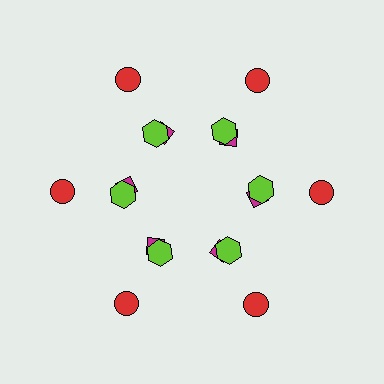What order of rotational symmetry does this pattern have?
This pattern has 6-fold rotational symmetry.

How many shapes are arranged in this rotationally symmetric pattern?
There are 18 shapes, arranged in 6 groups of 3.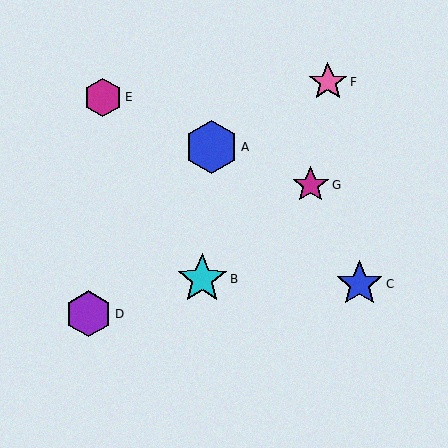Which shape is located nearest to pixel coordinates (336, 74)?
The pink star (labeled F) at (328, 82) is nearest to that location.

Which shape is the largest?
The blue hexagon (labeled A) is the largest.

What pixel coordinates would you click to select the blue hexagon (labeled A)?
Click at (211, 147) to select the blue hexagon A.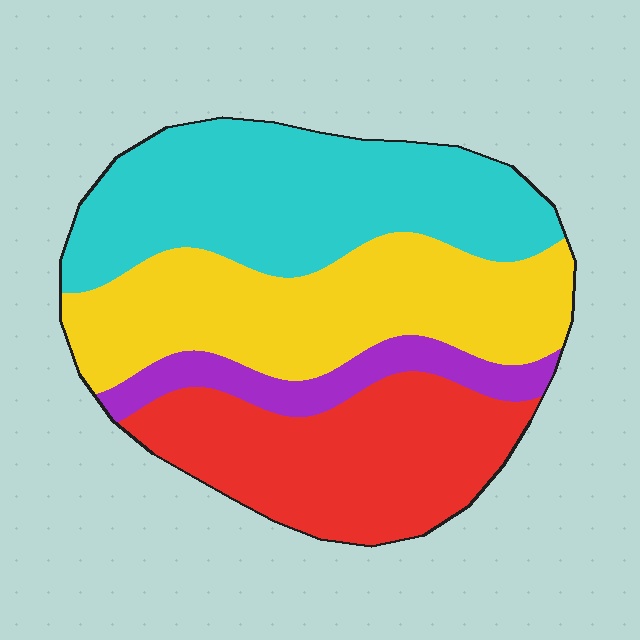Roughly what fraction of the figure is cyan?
Cyan covers around 35% of the figure.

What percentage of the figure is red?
Red takes up about one quarter (1/4) of the figure.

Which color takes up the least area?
Purple, at roughly 10%.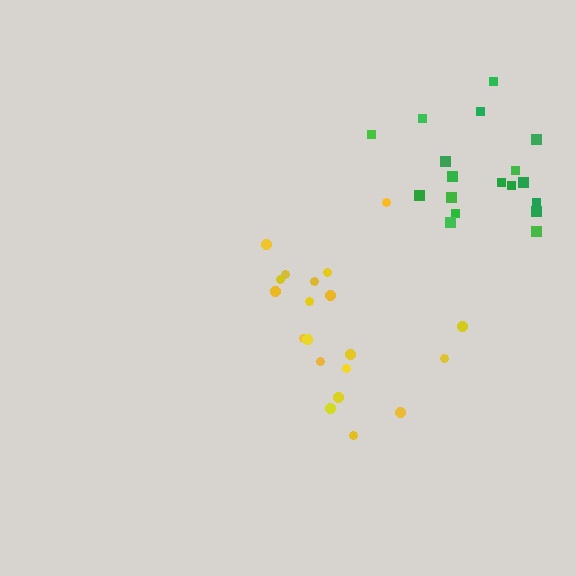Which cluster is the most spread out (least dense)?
Yellow.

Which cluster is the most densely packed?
Green.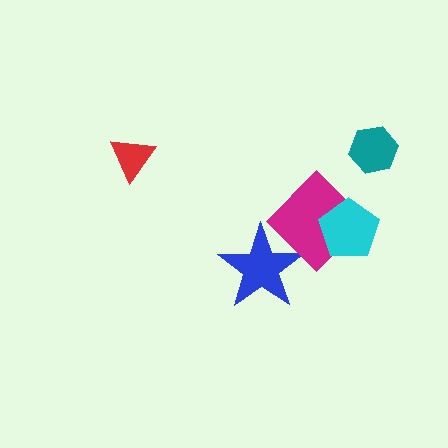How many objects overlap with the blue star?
1 object overlaps with the blue star.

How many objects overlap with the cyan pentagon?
1 object overlaps with the cyan pentagon.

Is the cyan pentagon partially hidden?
No, no other shape covers it.